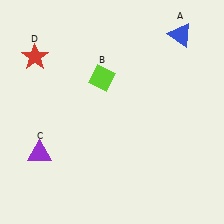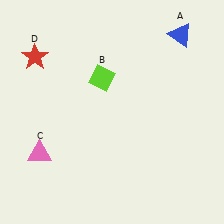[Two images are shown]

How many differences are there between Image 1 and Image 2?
There is 1 difference between the two images.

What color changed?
The triangle (C) changed from purple in Image 1 to pink in Image 2.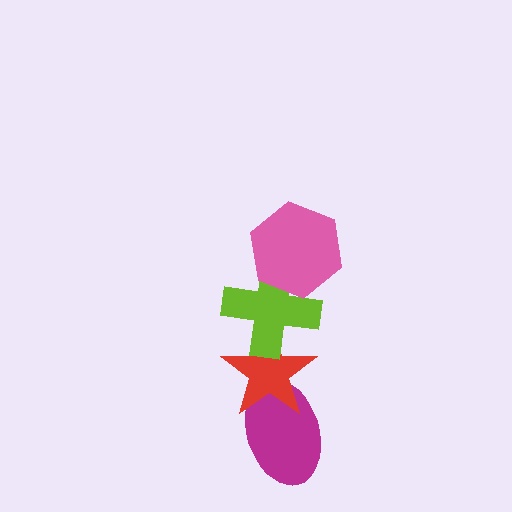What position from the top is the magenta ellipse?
The magenta ellipse is 4th from the top.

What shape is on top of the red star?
The lime cross is on top of the red star.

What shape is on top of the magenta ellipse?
The red star is on top of the magenta ellipse.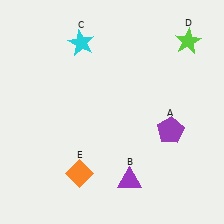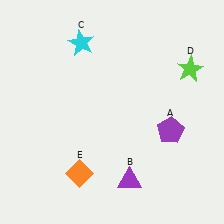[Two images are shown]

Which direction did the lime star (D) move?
The lime star (D) moved down.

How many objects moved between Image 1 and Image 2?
1 object moved between the two images.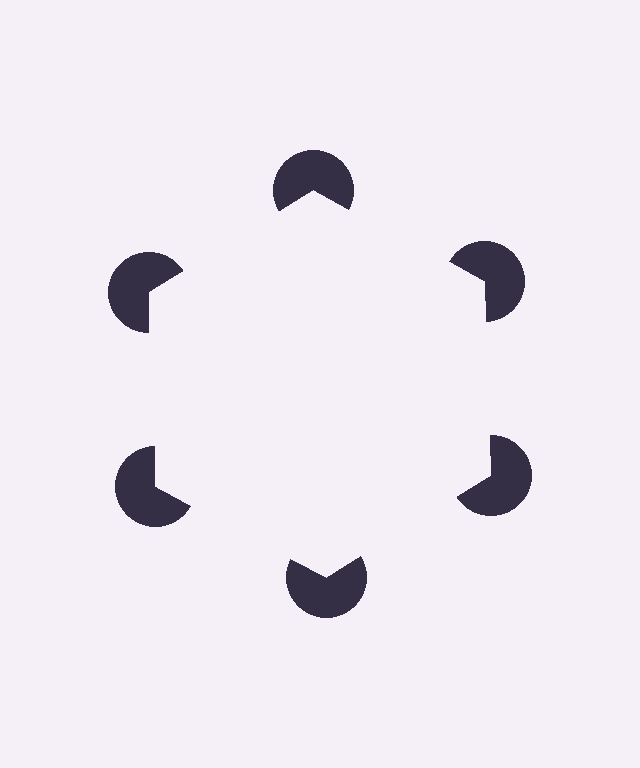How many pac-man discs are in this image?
There are 6 — one at each vertex of the illusory hexagon.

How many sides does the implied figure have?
6 sides.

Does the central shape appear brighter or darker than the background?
It typically appears slightly brighter than the background, even though no actual brightness change is drawn.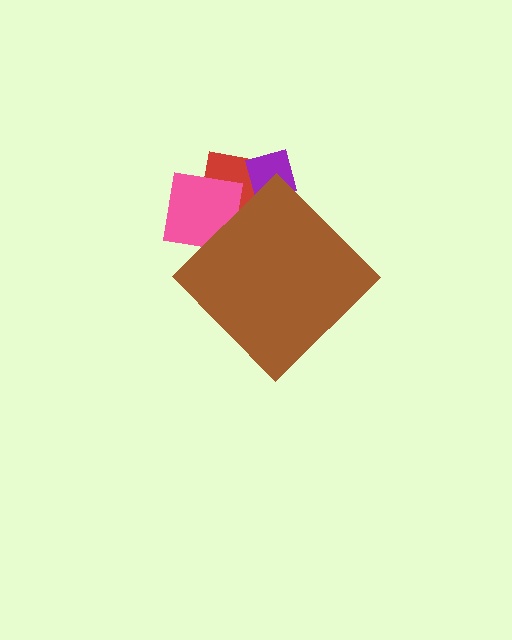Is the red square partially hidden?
Yes, the red square is partially hidden behind the brown diamond.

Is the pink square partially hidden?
Yes, the pink square is partially hidden behind the brown diamond.